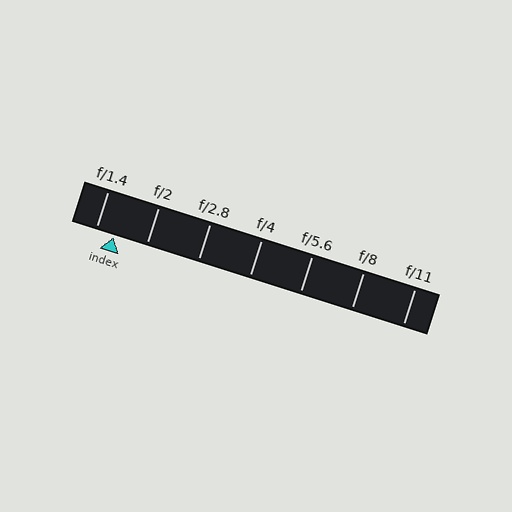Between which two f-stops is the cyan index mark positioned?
The index mark is between f/1.4 and f/2.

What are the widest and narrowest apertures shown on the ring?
The widest aperture shown is f/1.4 and the narrowest is f/11.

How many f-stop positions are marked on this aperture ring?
There are 7 f-stop positions marked.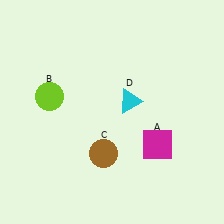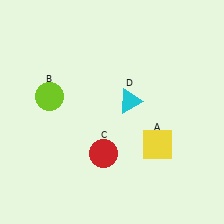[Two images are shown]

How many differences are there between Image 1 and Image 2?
There are 2 differences between the two images.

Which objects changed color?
A changed from magenta to yellow. C changed from brown to red.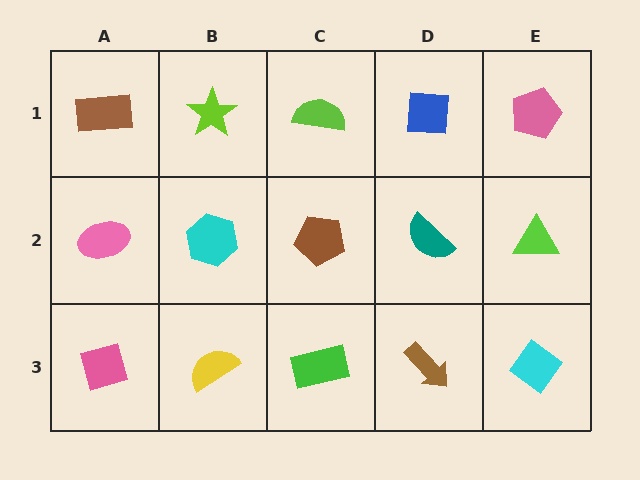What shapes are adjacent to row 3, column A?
A pink ellipse (row 2, column A), a yellow semicircle (row 3, column B).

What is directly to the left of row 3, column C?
A yellow semicircle.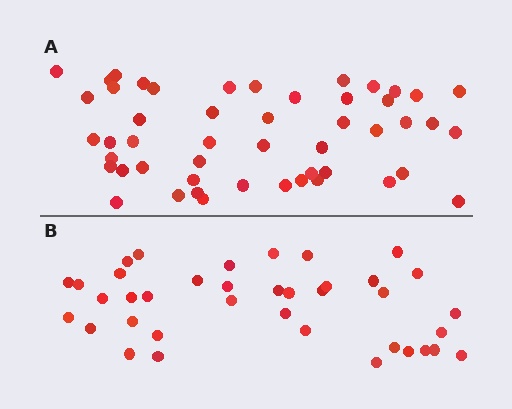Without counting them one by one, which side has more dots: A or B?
Region A (the top region) has more dots.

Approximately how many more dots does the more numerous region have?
Region A has roughly 12 or so more dots than region B.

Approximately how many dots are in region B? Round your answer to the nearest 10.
About 40 dots. (The exact count is 38, which rounds to 40.)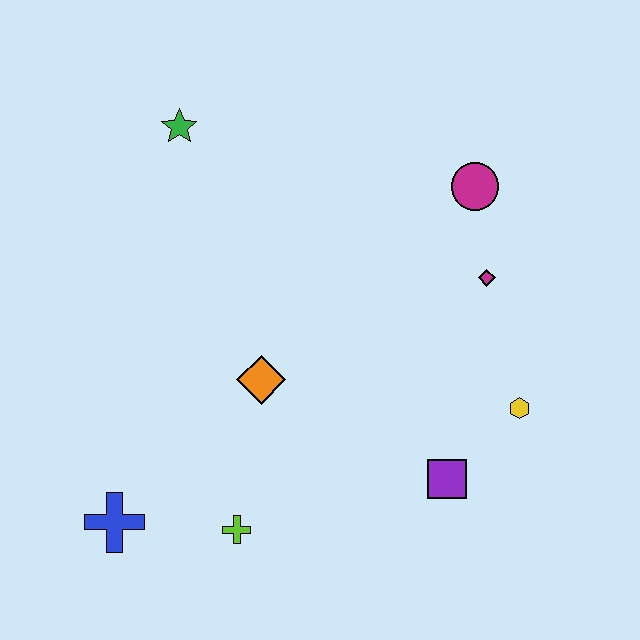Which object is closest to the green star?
The orange diamond is closest to the green star.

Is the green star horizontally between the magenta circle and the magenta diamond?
No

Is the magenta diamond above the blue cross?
Yes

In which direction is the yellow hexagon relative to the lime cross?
The yellow hexagon is to the right of the lime cross.